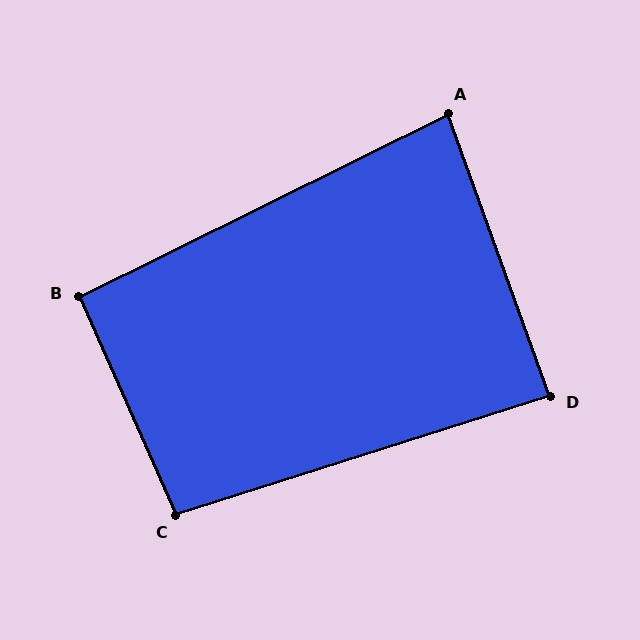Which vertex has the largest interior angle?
C, at approximately 96 degrees.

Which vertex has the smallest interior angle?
A, at approximately 84 degrees.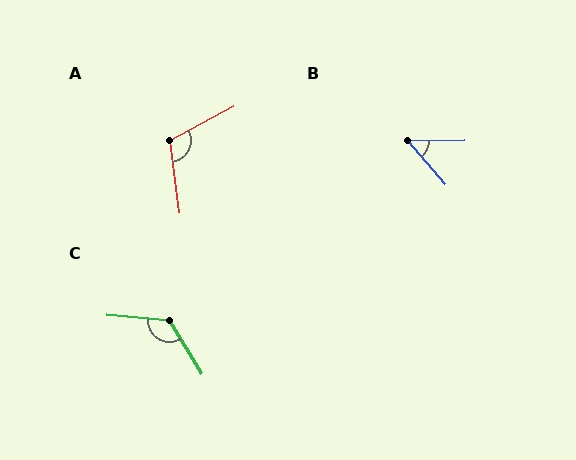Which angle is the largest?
C, at approximately 126 degrees.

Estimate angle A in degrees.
Approximately 110 degrees.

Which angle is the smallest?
B, at approximately 50 degrees.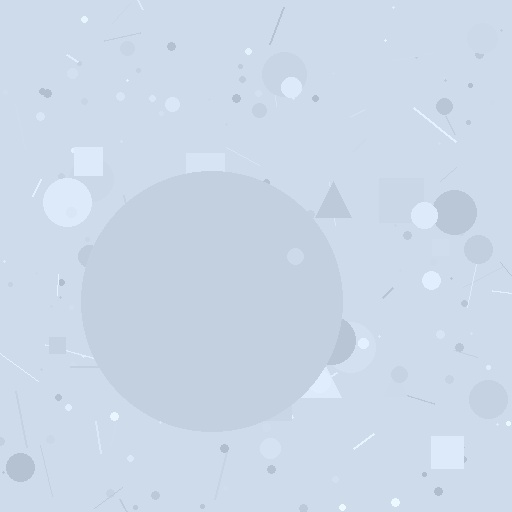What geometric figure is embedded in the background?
A circle is embedded in the background.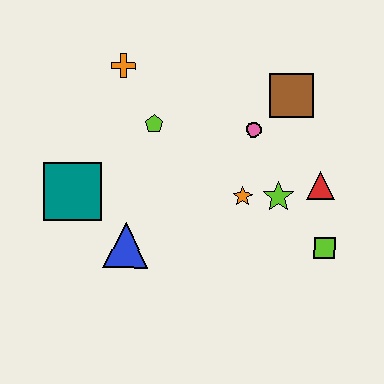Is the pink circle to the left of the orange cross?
No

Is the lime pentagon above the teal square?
Yes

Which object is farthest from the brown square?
The teal square is farthest from the brown square.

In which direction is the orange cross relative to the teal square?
The orange cross is above the teal square.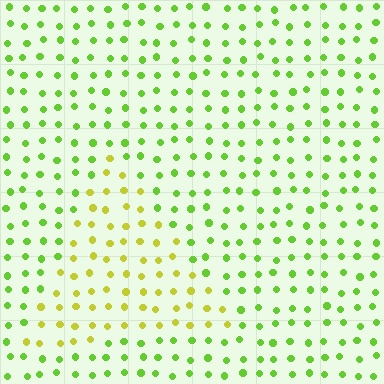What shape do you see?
I see a triangle.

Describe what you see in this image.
The image is filled with small lime elements in a uniform arrangement. A triangle-shaped region is visible where the elements are tinted to a slightly different hue, forming a subtle color boundary.